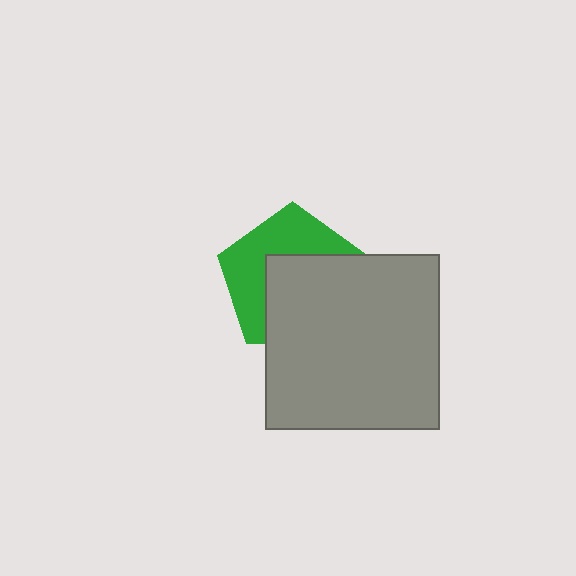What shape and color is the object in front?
The object in front is a gray square.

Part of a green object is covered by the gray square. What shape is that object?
It is a pentagon.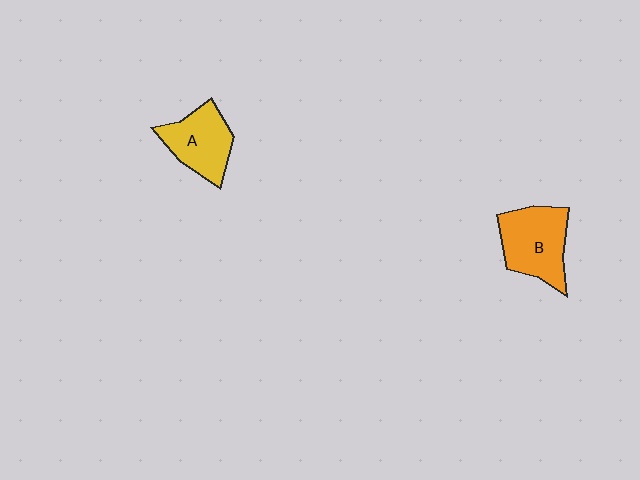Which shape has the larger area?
Shape B (orange).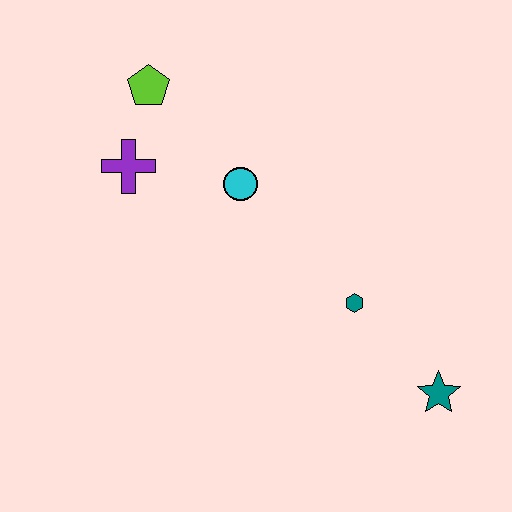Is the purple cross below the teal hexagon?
No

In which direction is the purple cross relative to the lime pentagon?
The purple cross is below the lime pentagon.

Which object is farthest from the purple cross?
The teal star is farthest from the purple cross.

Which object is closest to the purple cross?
The lime pentagon is closest to the purple cross.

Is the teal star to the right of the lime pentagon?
Yes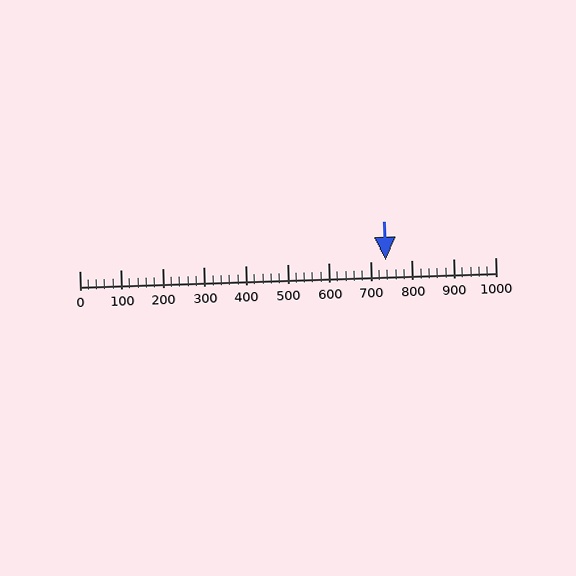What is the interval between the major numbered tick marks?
The major tick marks are spaced 100 units apart.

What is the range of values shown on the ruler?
The ruler shows values from 0 to 1000.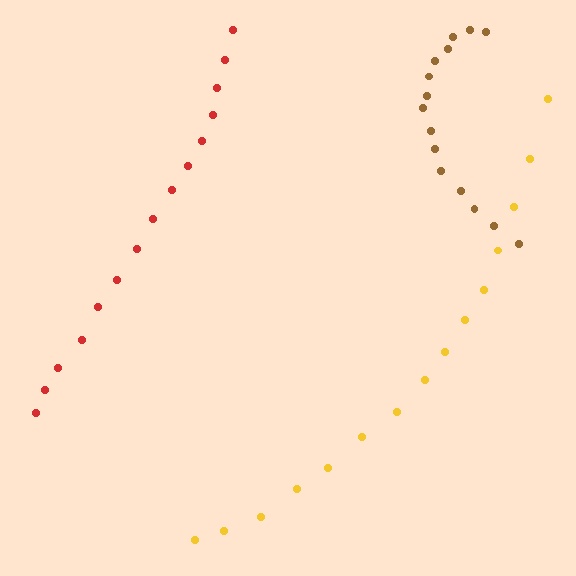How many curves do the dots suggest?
There are 3 distinct paths.